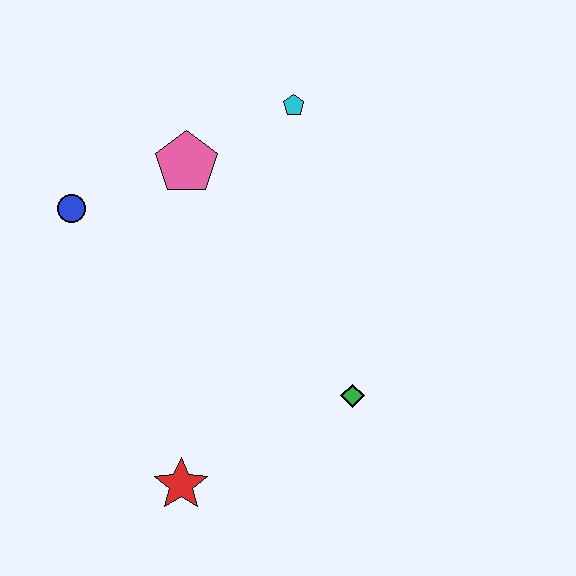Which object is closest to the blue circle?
The pink pentagon is closest to the blue circle.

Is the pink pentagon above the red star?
Yes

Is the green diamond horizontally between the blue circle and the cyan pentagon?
No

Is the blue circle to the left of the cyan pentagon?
Yes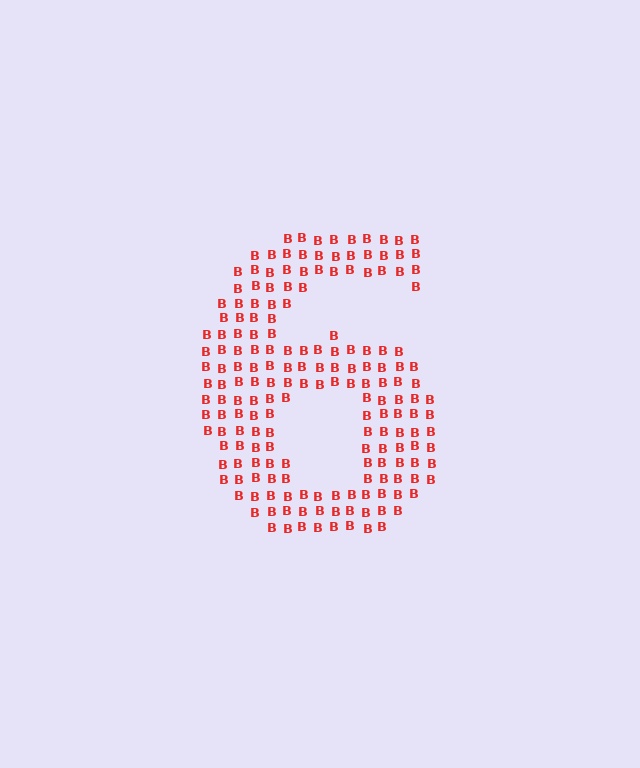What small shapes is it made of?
It is made of small letter B's.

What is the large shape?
The large shape is the digit 6.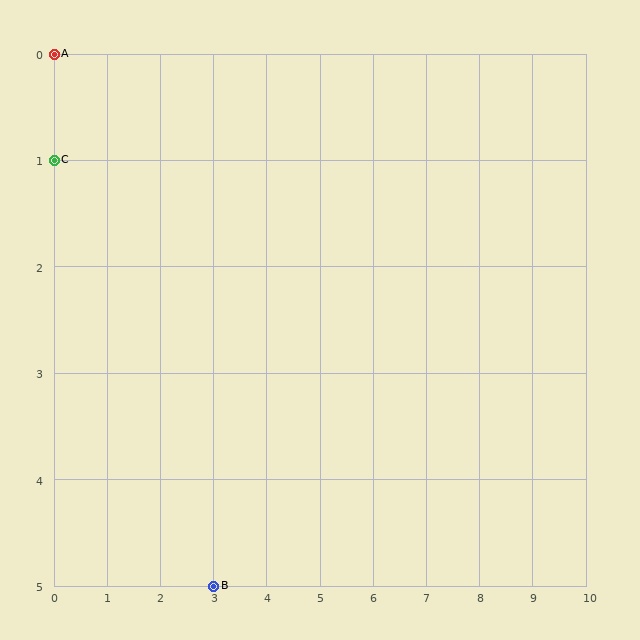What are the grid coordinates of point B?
Point B is at grid coordinates (3, 5).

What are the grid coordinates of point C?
Point C is at grid coordinates (0, 1).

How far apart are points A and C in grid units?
Points A and C are 1 row apart.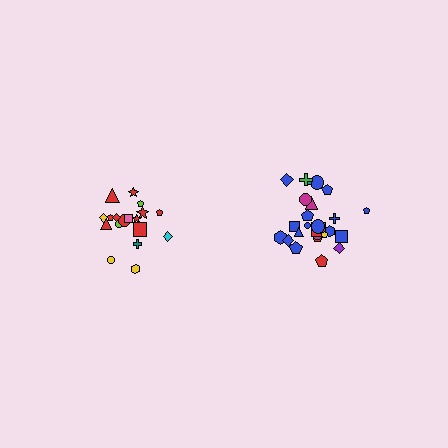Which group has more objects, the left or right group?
The right group.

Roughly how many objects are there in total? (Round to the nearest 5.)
Roughly 45 objects in total.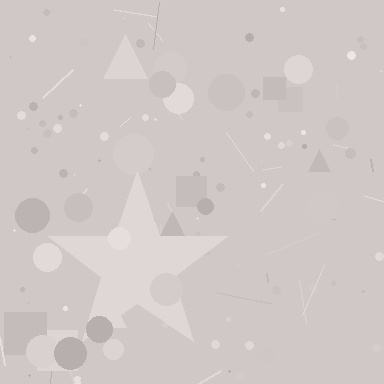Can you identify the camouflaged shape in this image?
The camouflaged shape is a star.